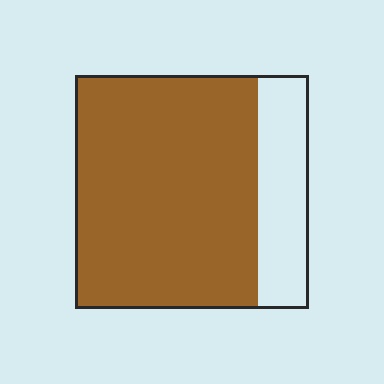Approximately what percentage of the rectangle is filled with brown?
Approximately 80%.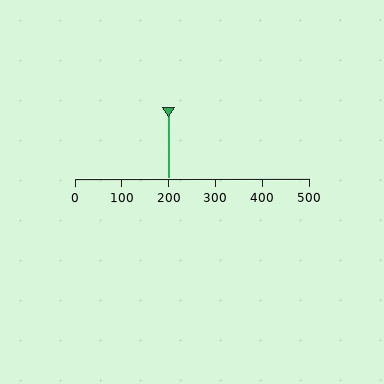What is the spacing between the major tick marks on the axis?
The major ticks are spaced 100 apart.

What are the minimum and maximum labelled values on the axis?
The axis runs from 0 to 500.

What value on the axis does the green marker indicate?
The marker indicates approximately 200.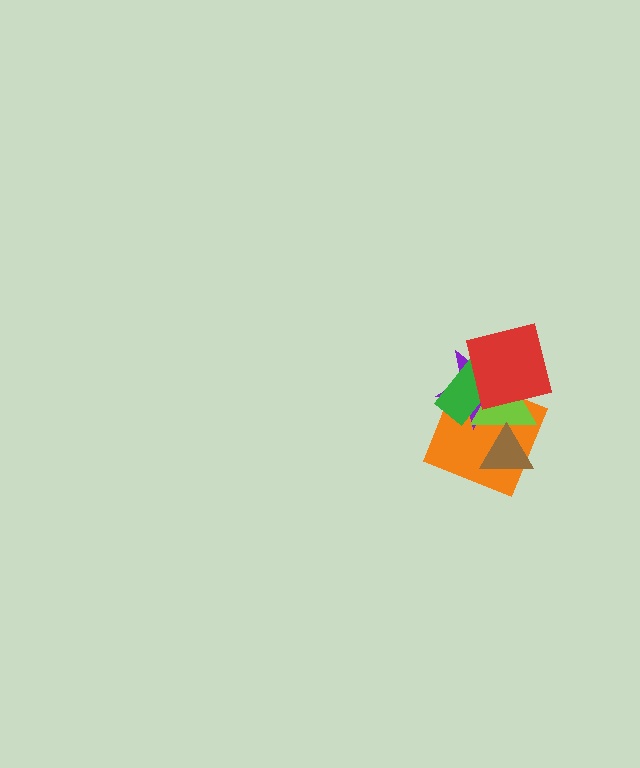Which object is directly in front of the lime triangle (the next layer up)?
The green rectangle is directly in front of the lime triangle.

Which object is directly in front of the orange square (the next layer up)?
The purple star is directly in front of the orange square.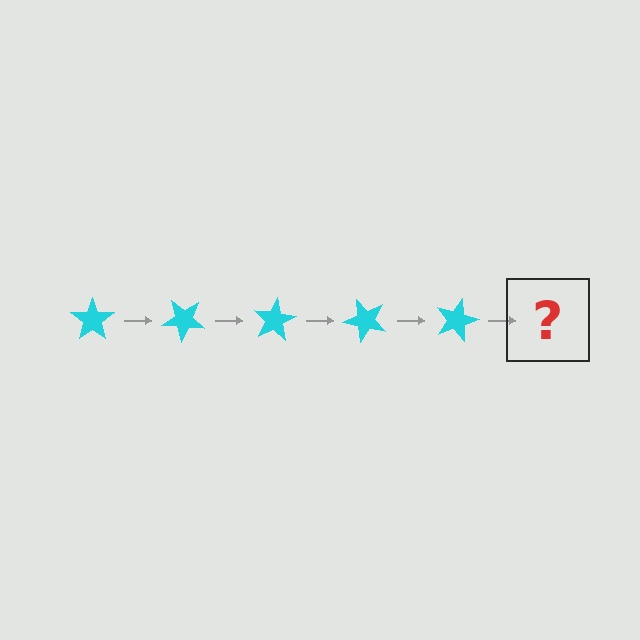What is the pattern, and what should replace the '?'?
The pattern is that the star rotates 40 degrees each step. The '?' should be a cyan star rotated 200 degrees.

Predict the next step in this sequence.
The next step is a cyan star rotated 200 degrees.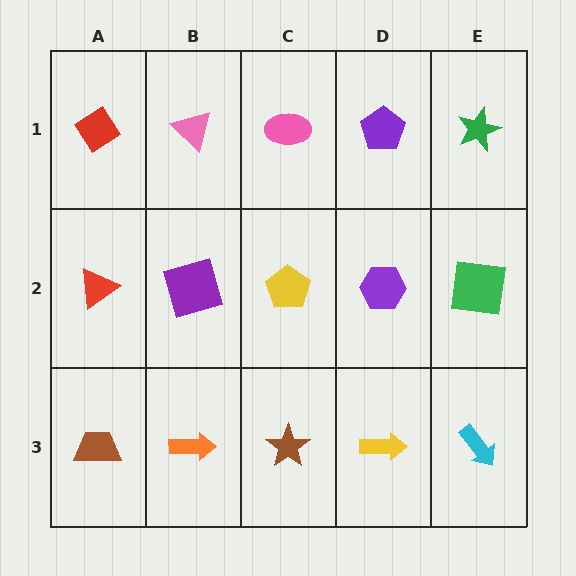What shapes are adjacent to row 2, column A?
A red diamond (row 1, column A), a brown trapezoid (row 3, column A), a purple square (row 2, column B).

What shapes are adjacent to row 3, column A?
A red triangle (row 2, column A), an orange arrow (row 3, column B).